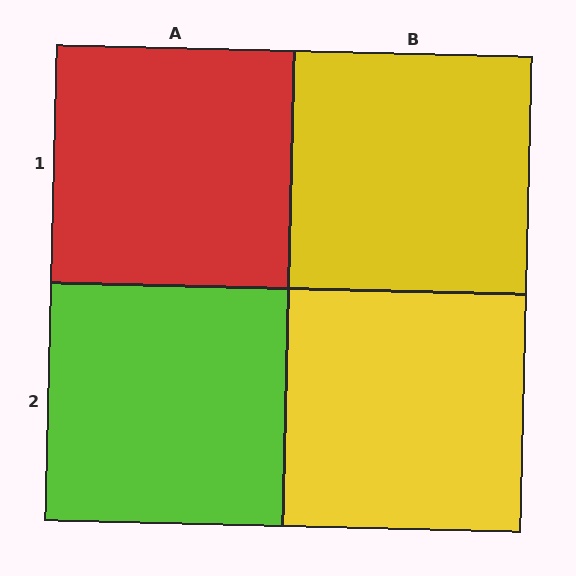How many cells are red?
1 cell is red.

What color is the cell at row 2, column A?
Lime.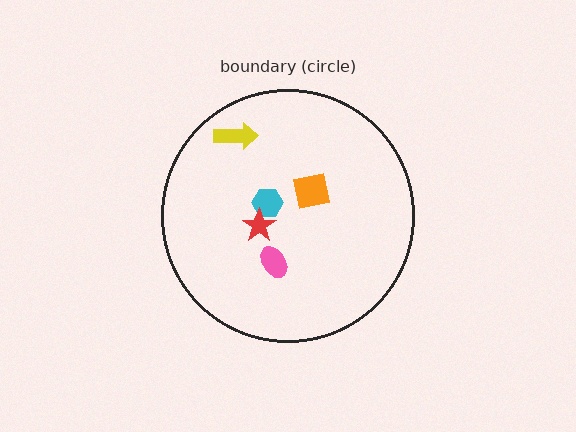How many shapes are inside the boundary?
5 inside, 0 outside.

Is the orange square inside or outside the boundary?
Inside.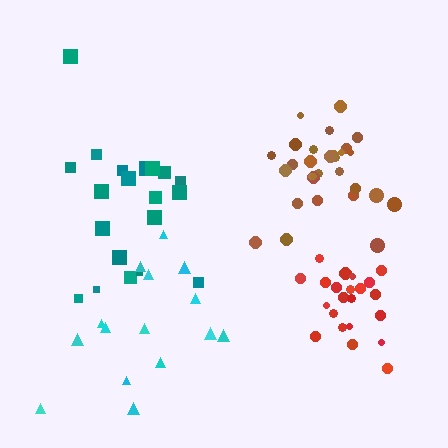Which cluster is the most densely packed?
Red.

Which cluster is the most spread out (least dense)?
Teal.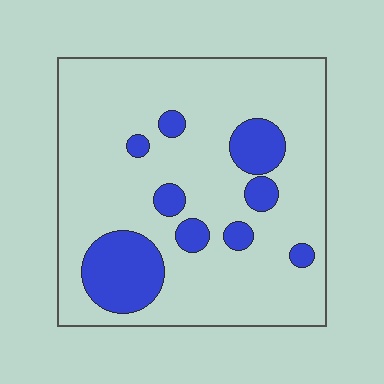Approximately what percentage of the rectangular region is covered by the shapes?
Approximately 20%.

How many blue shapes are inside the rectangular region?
9.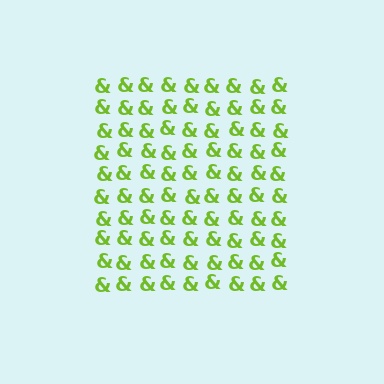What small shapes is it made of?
It is made of small ampersands.